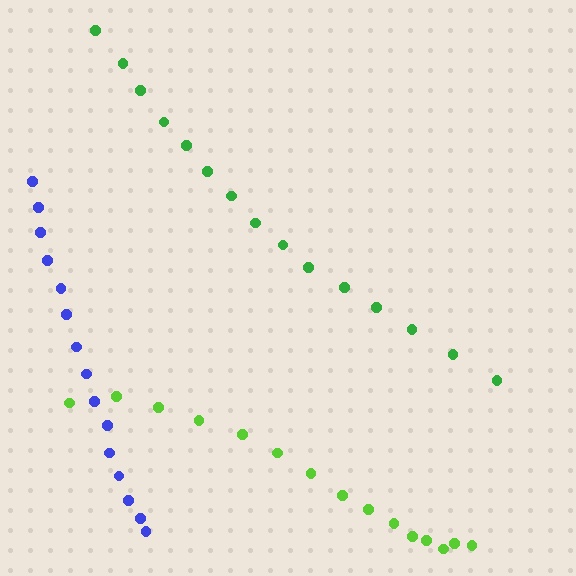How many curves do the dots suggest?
There are 3 distinct paths.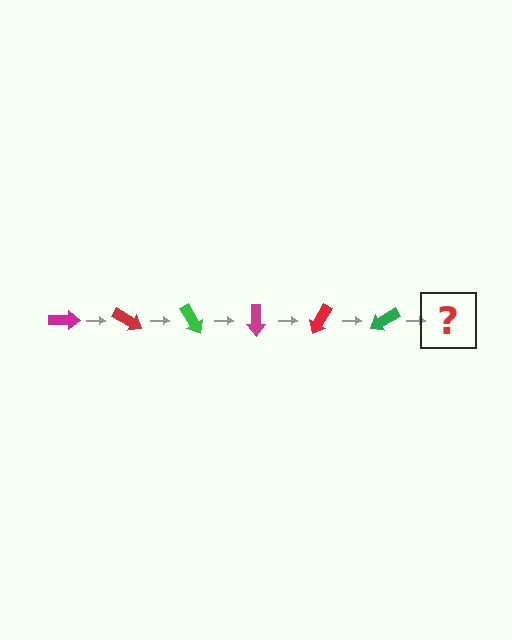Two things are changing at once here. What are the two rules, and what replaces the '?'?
The two rules are that it rotates 30 degrees each step and the color cycles through magenta, red, and green. The '?' should be a magenta arrow, rotated 180 degrees from the start.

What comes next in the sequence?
The next element should be a magenta arrow, rotated 180 degrees from the start.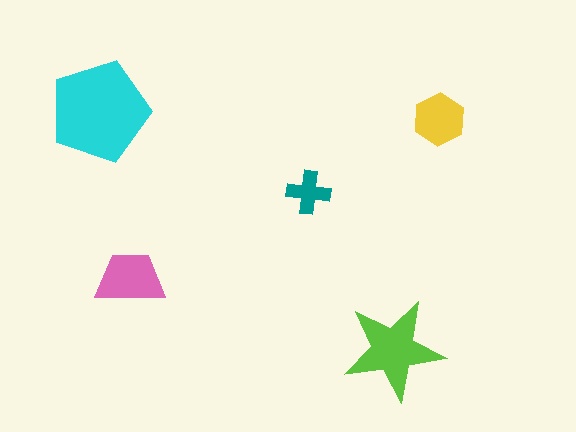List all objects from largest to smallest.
The cyan pentagon, the lime star, the pink trapezoid, the yellow hexagon, the teal cross.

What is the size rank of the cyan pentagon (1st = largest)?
1st.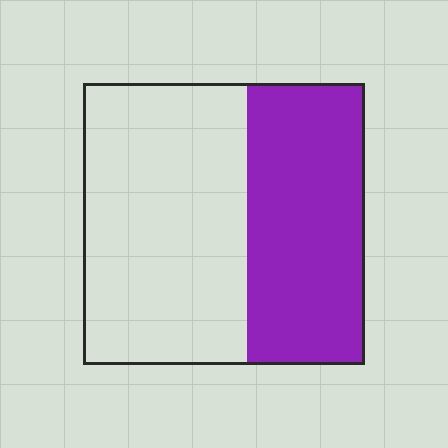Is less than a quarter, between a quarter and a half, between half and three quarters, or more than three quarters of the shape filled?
Between a quarter and a half.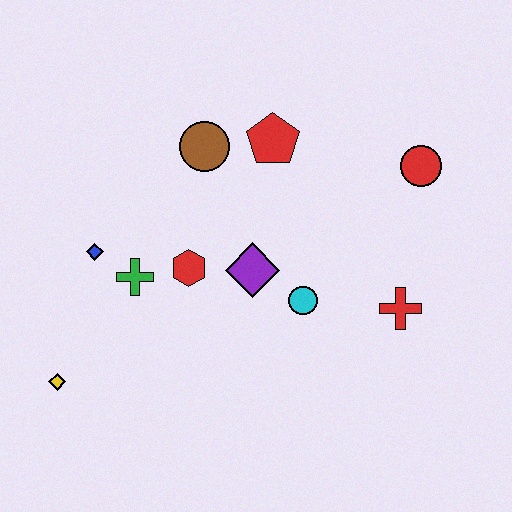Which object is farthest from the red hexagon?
The red circle is farthest from the red hexagon.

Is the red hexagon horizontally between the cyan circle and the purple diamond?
No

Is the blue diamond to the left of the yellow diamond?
No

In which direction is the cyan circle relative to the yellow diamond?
The cyan circle is to the right of the yellow diamond.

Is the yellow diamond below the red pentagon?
Yes